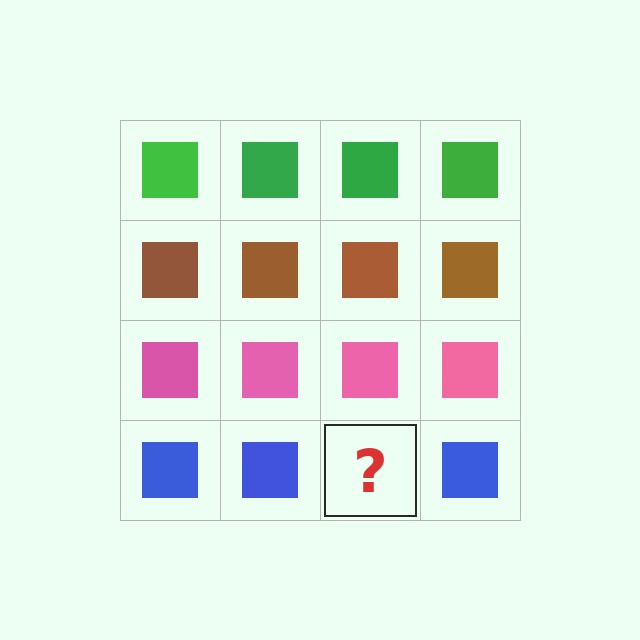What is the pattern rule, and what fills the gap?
The rule is that each row has a consistent color. The gap should be filled with a blue square.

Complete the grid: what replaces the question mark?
The question mark should be replaced with a blue square.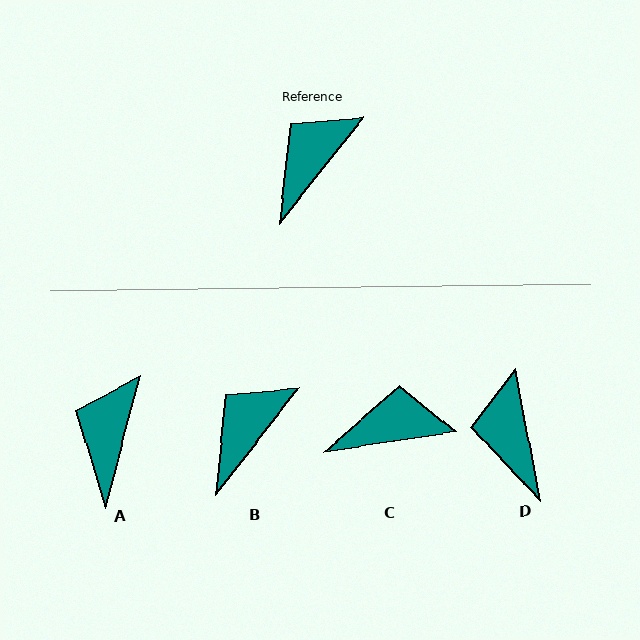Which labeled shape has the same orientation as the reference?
B.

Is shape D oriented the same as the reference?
No, it is off by about 49 degrees.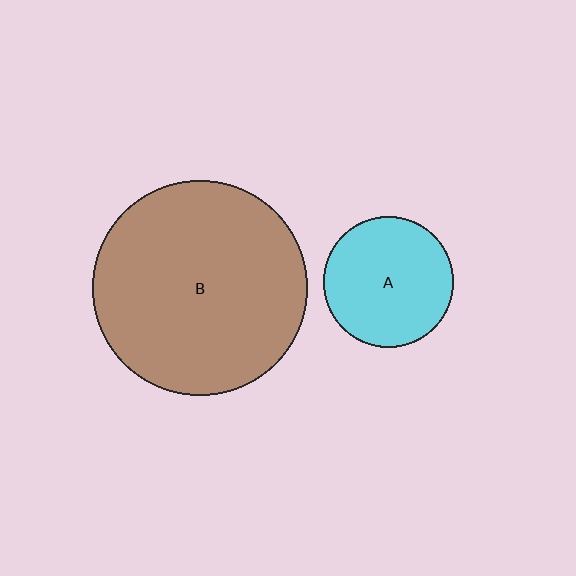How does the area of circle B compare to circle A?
Approximately 2.7 times.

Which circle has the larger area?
Circle B (brown).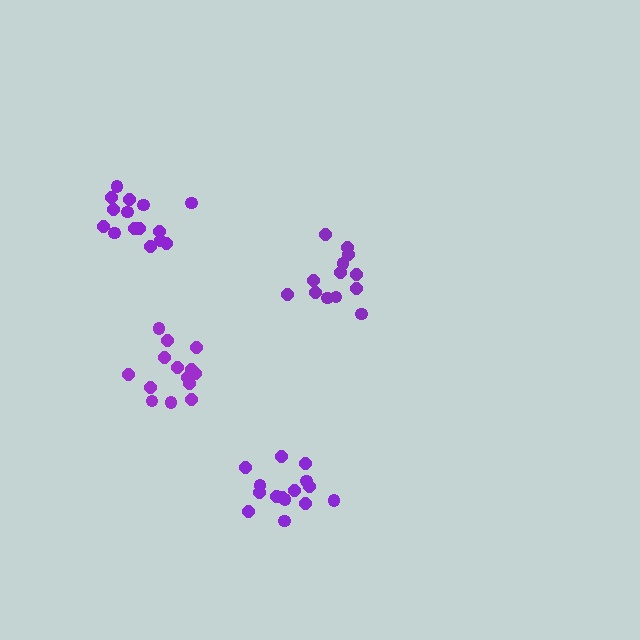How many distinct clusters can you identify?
There are 4 distinct clusters.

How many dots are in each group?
Group 1: 13 dots, Group 2: 14 dots, Group 3: 15 dots, Group 4: 15 dots (57 total).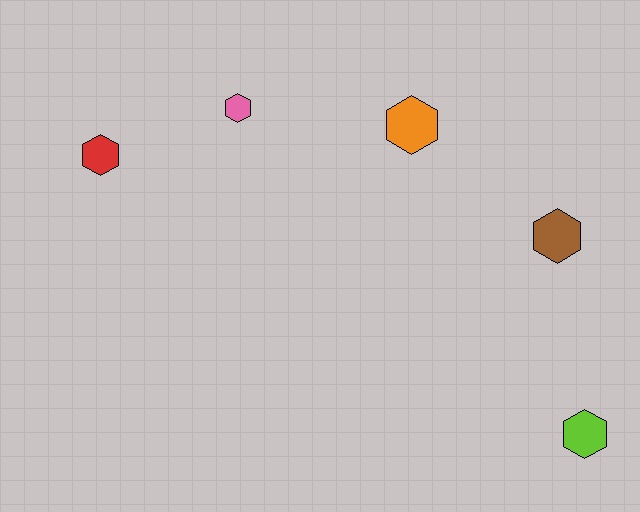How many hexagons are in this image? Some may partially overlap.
There are 5 hexagons.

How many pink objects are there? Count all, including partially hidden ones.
There is 1 pink object.